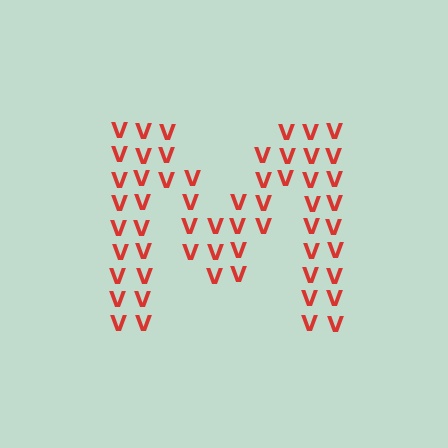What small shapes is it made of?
It is made of small letter V's.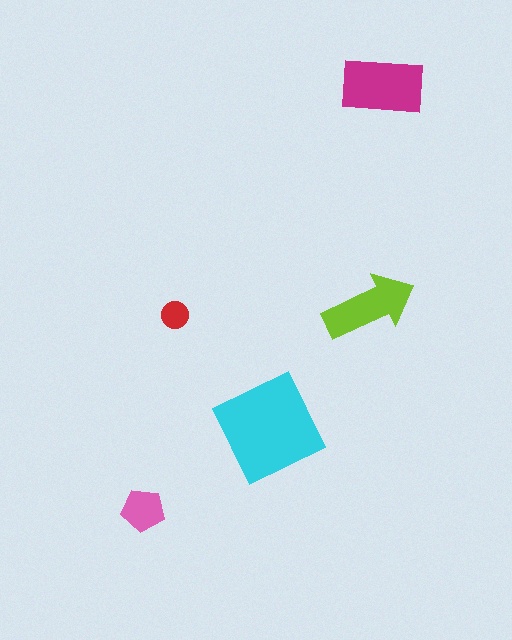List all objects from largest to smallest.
The cyan diamond, the magenta rectangle, the lime arrow, the pink pentagon, the red circle.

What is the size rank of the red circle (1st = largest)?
5th.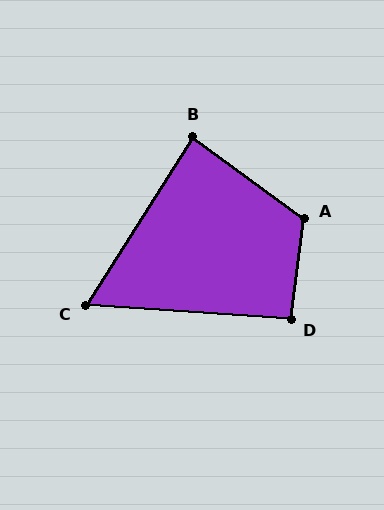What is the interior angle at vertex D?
Approximately 94 degrees (approximately right).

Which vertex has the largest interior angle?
A, at approximately 119 degrees.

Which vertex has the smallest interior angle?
C, at approximately 61 degrees.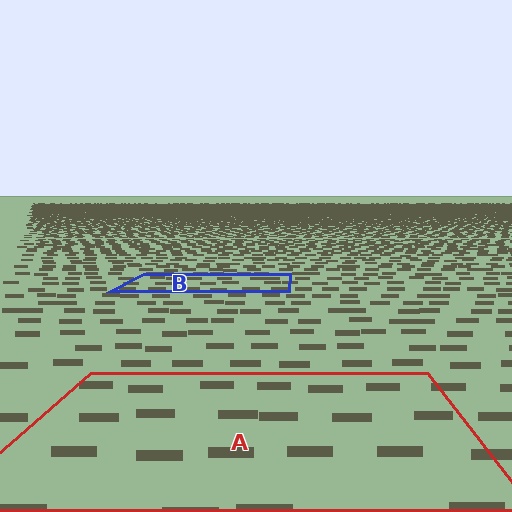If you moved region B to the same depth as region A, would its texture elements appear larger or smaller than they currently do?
They would appear larger. At a closer depth, the same texture elements are projected at a bigger on-screen size.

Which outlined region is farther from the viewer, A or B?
Region B is farther from the viewer — the texture elements inside it appear smaller and more densely packed.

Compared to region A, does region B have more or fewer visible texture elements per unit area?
Region B has more texture elements per unit area — they are packed more densely because it is farther away.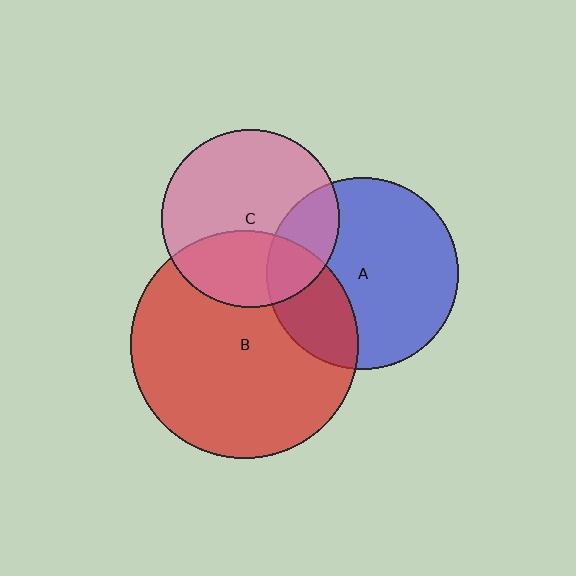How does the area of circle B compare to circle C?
Approximately 1.6 times.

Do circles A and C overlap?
Yes.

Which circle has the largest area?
Circle B (red).